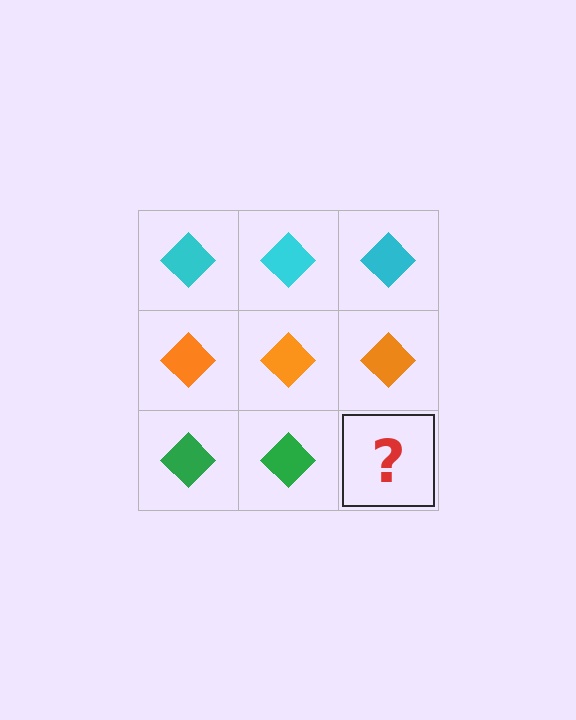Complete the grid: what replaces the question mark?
The question mark should be replaced with a green diamond.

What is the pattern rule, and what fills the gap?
The rule is that each row has a consistent color. The gap should be filled with a green diamond.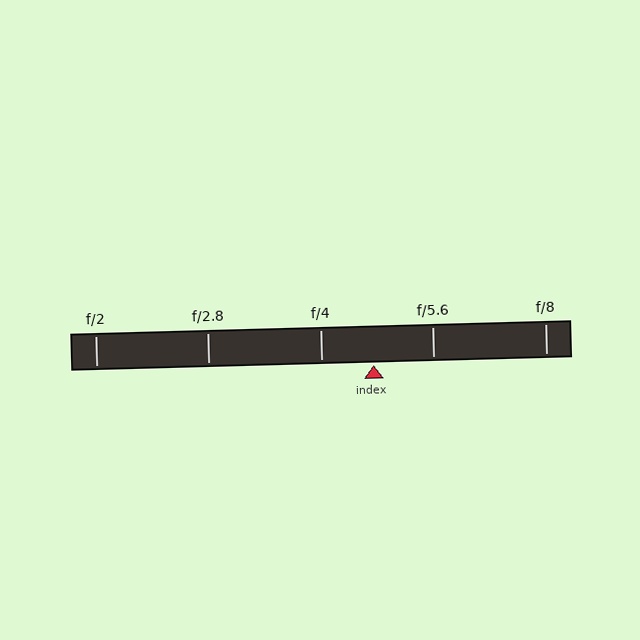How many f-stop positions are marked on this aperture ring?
There are 5 f-stop positions marked.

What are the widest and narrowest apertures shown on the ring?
The widest aperture shown is f/2 and the narrowest is f/8.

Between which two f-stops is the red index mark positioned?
The index mark is between f/4 and f/5.6.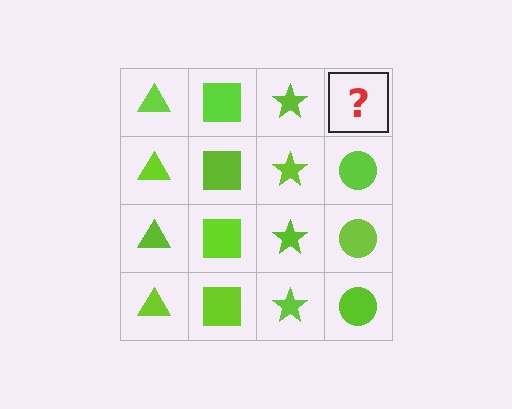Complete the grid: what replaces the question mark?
The question mark should be replaced with a lime circle.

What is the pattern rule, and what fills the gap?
The rule is that each column has a consistent shape. The gap should be filled with a lime circle.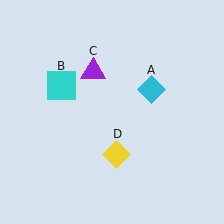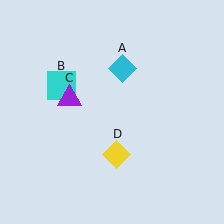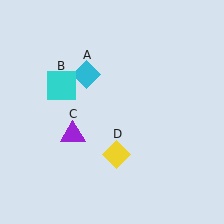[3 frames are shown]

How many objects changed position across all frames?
2 objects changed position: cyan diamond (object A), purple triangle (object C).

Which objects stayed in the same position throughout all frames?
Cyan square (object B) and yellow diamond (object D) remained stationary.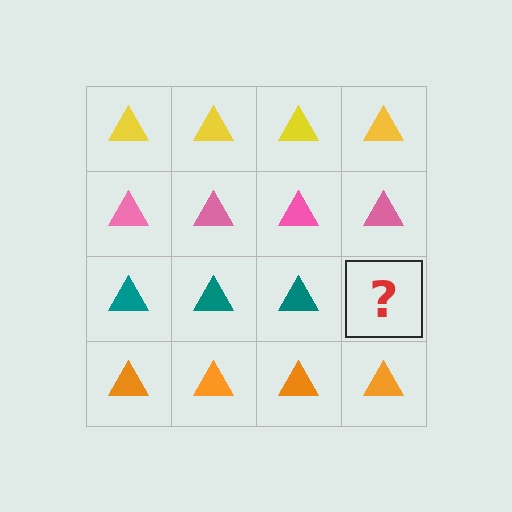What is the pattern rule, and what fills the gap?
The rule is that each row has a consistent color. The gap should be filled with a teal triangle.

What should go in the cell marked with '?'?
The missing cell should contain a teal triangle.